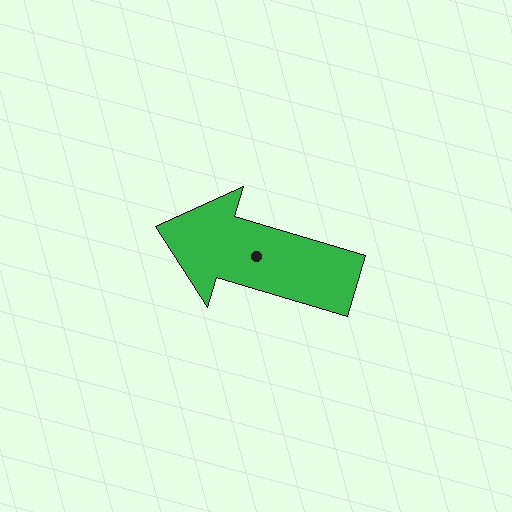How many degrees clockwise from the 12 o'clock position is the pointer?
Approximately 286 degrees.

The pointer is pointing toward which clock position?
Roughly 10 o'clock.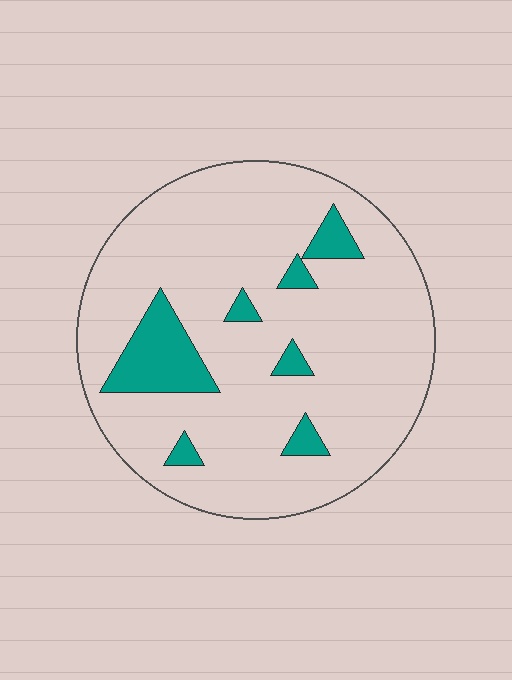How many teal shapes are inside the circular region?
7.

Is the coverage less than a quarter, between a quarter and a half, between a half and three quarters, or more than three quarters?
Less than a quarter.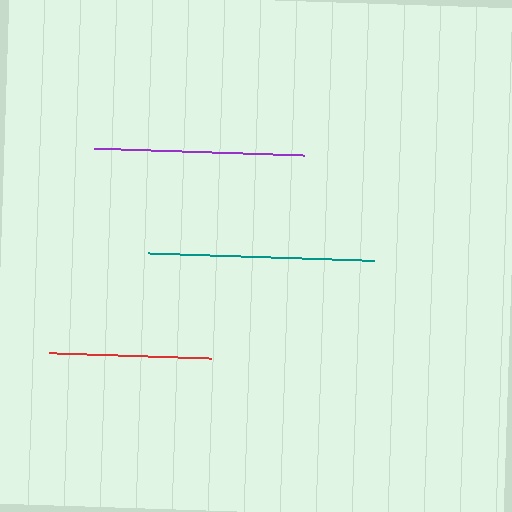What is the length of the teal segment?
The teal segment is approximately 227 pixels long.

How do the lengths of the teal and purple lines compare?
The teal and purple lines are approximately the same length.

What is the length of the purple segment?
The purple segment is approximately 210 pixels long.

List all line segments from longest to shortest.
From longest to shortest: teal, purple, red.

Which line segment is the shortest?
The red line is the shortest at approximately 162 pixels.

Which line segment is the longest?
The teal line is the longest at approximately 227 pixels.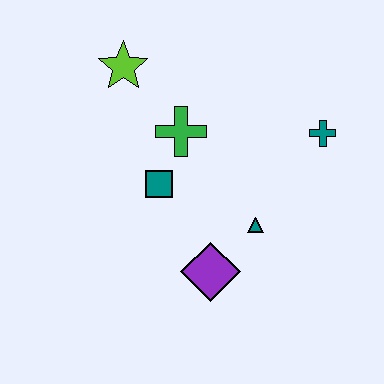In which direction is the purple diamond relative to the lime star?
The purple diamond is below the lime star.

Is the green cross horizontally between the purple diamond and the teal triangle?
No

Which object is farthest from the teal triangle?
The lime star is farthest from the teal triangle.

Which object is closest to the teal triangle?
The purple diamond is closest to the teal triangle.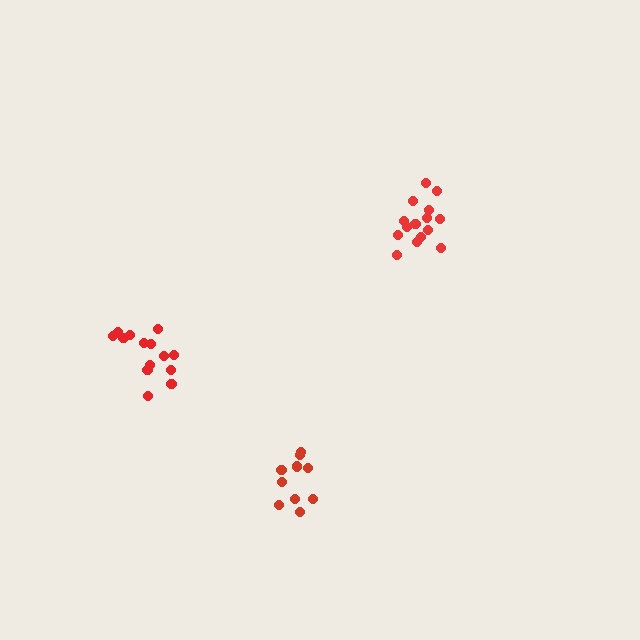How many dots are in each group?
Group 1: 15 dots, Group 2: 10 dots, Group 3: 14 dots (39 total).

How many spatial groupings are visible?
There are 3 spatial groupings.